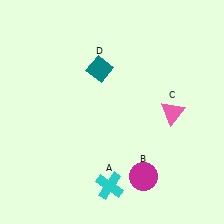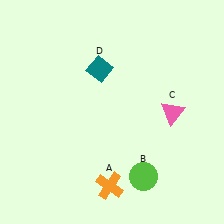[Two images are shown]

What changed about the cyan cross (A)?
In Image 1, A is cyan. In Image 2, it changed to orange.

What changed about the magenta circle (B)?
In Image 1, B is magenta. In Image 2, it changed to lime.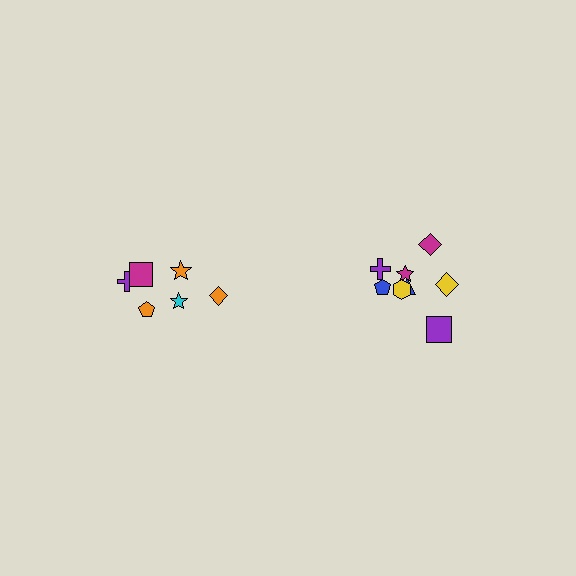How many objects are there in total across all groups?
There are 14 objects.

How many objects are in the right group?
There are 8 objects.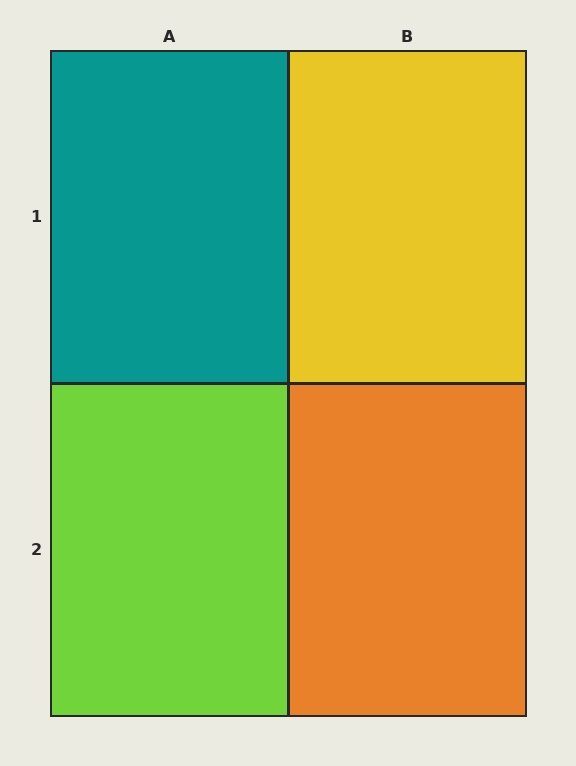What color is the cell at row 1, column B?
Yellow.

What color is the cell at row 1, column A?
Teal.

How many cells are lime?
1 cell is lime.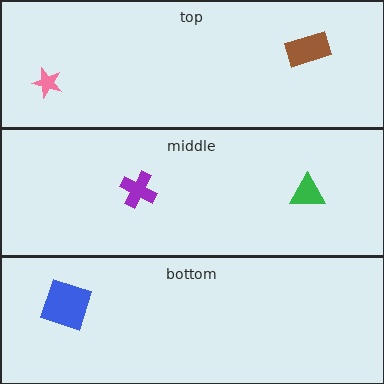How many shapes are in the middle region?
2.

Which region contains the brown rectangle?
The top region.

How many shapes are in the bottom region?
1.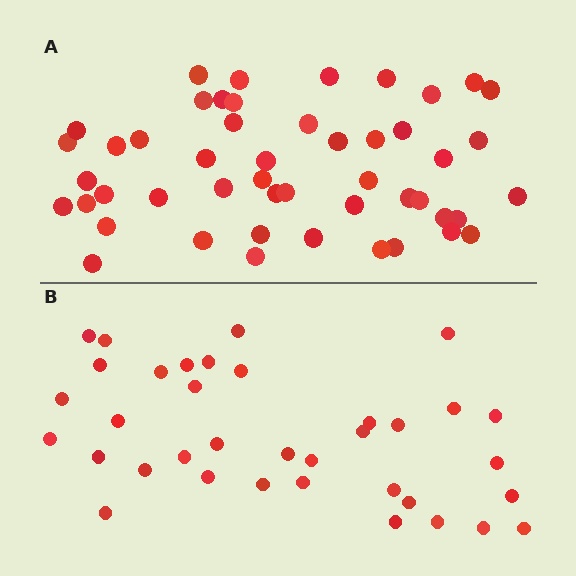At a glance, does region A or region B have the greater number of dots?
Region A (the top region) has more dots.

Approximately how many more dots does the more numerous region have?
Region A has approximately 15 more dots than region B.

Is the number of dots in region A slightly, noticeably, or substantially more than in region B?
Region A has noticeably more, but not dramatically so. The ratio is roughly 1.4 to 1.